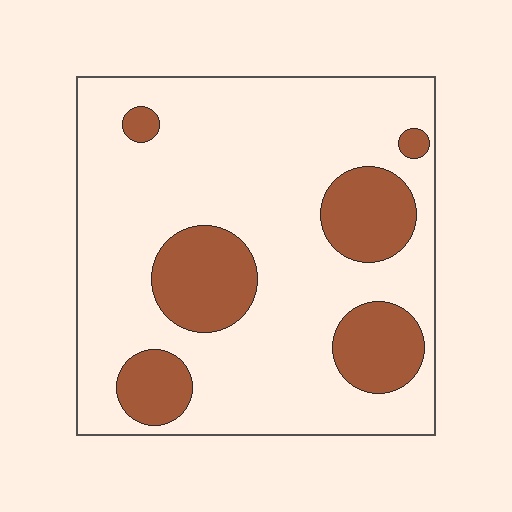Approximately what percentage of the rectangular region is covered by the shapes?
Approximately 25%.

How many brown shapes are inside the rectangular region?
6.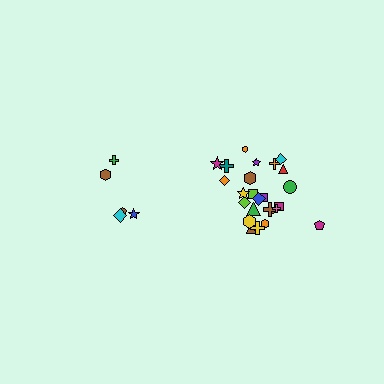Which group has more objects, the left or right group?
The right group.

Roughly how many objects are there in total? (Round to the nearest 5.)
Roughly 30 objects in total.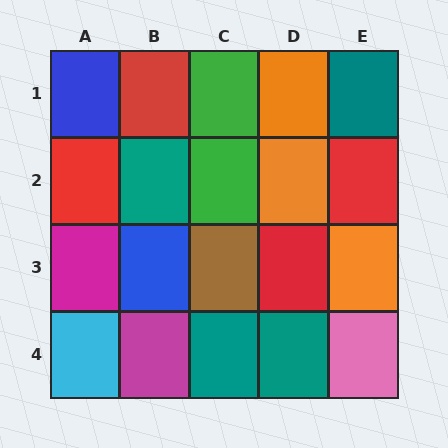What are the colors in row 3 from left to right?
Magenta, blue, brown, red, orange.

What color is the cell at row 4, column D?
Teal.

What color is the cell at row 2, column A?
Red.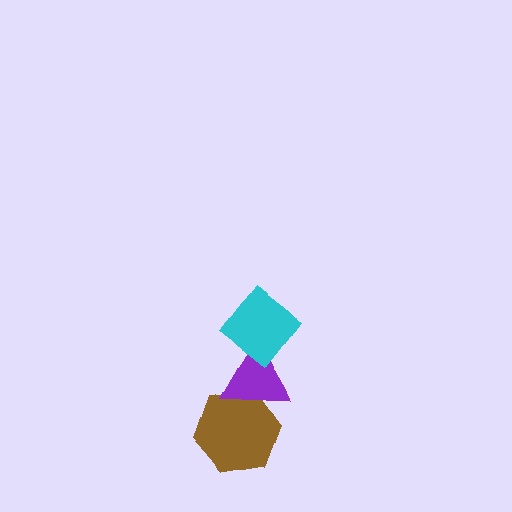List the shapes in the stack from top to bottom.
From top to bottom: the cyan diamond, the purple triangle, the brown hexagon.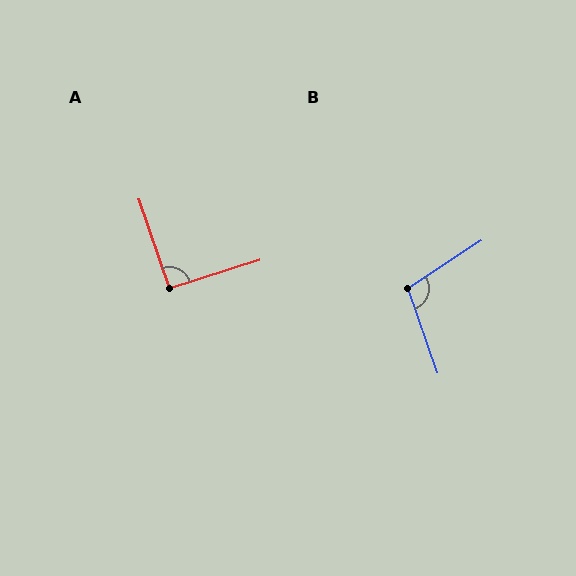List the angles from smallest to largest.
A (91°), B (103°).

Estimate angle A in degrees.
Approximately 91 degrees.